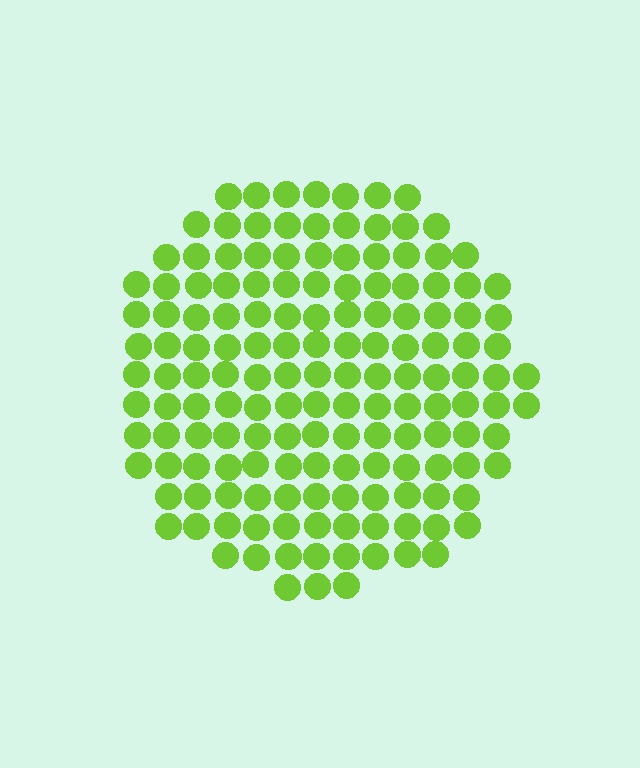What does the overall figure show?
The overall figure shows a circle.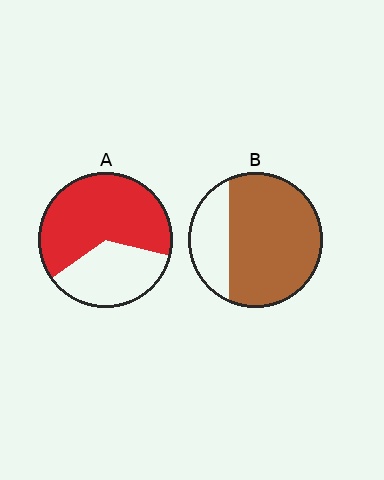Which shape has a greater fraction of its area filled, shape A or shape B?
Shape B.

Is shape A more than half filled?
Yes.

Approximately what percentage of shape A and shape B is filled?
A is approximately 65% and B is approximately 75%.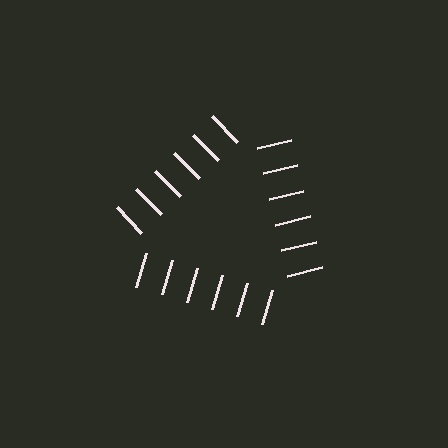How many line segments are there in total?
18 — 6 along each of the 3 edges.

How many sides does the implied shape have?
3 sides — the line-ends trace a triangle.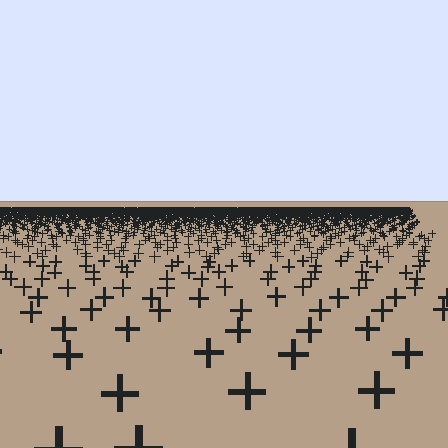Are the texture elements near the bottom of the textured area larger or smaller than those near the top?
Larger. Near the bottom, elements are closer to the viewer and appear at a bigger on-screen size.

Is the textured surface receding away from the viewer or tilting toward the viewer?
The surface is receding away from the viewer. Texture elements get smaller and denser toward the top.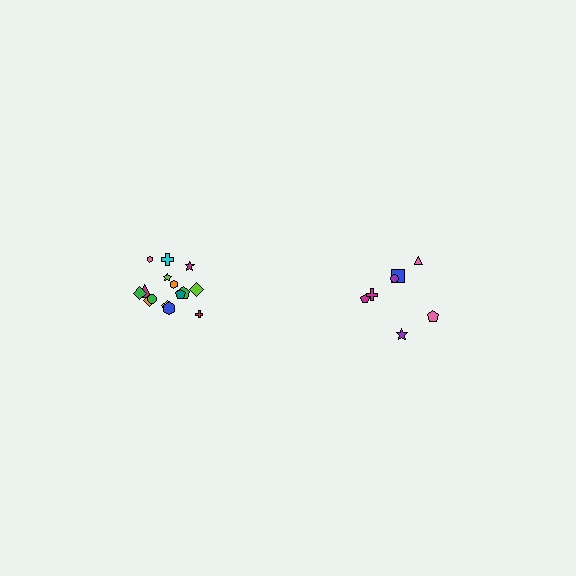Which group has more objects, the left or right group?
The left group.